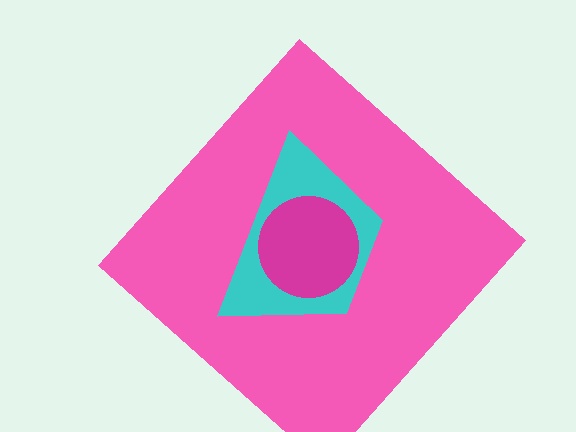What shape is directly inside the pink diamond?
The cyan trapezoid.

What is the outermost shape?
The pink diamond.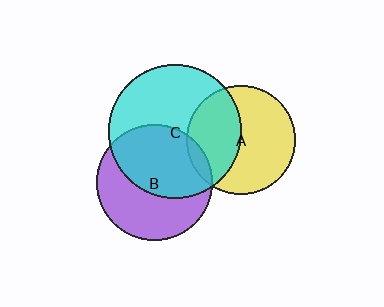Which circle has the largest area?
Circle C (cyan).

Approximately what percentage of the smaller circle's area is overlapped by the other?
Approximately 40%.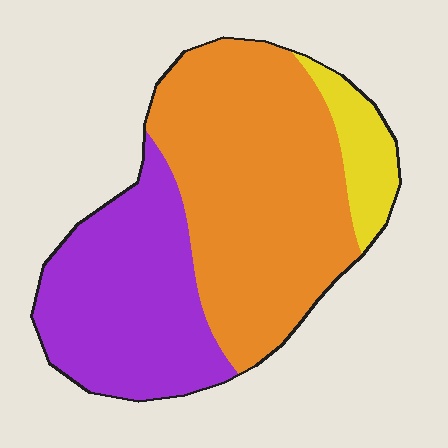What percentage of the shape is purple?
Purple takes up about three eighths (3/8) of the shape.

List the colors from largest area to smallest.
From largest to smallest: orange, purple, yellow.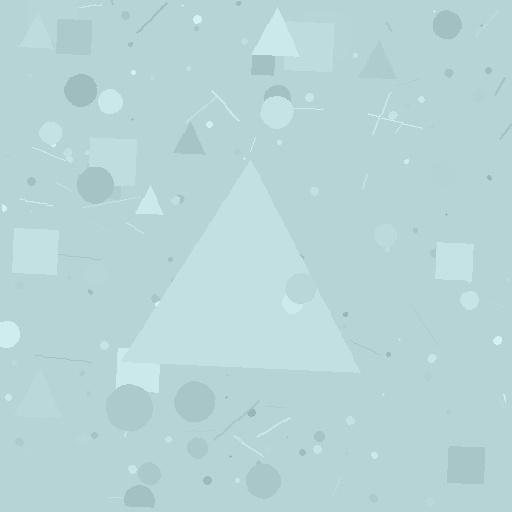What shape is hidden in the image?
A triangle is hidden in the image.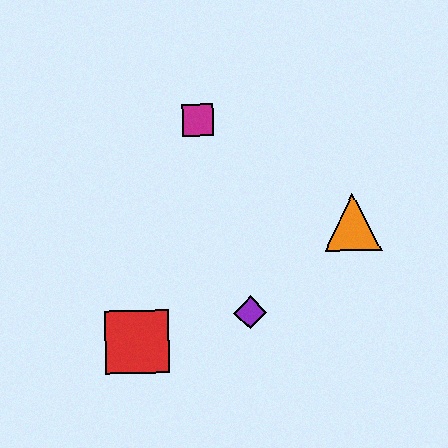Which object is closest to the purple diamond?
The red square is closest to the purple diamond.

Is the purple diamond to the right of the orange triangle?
No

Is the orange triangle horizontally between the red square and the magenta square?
No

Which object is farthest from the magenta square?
The red square is farthest from the magenta square.